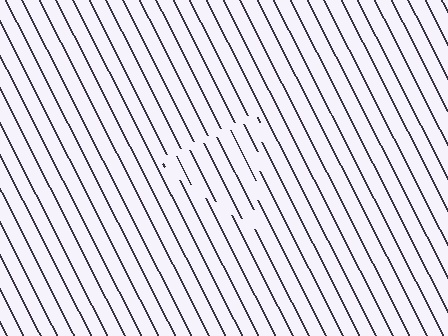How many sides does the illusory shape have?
3 sides — the line-ends trace a triangle.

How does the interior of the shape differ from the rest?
The interior of the shape contains the same grating, shifted by half a period — the contour is defined by the phase discontinuity where line-ends from the inner and outer gratings abut.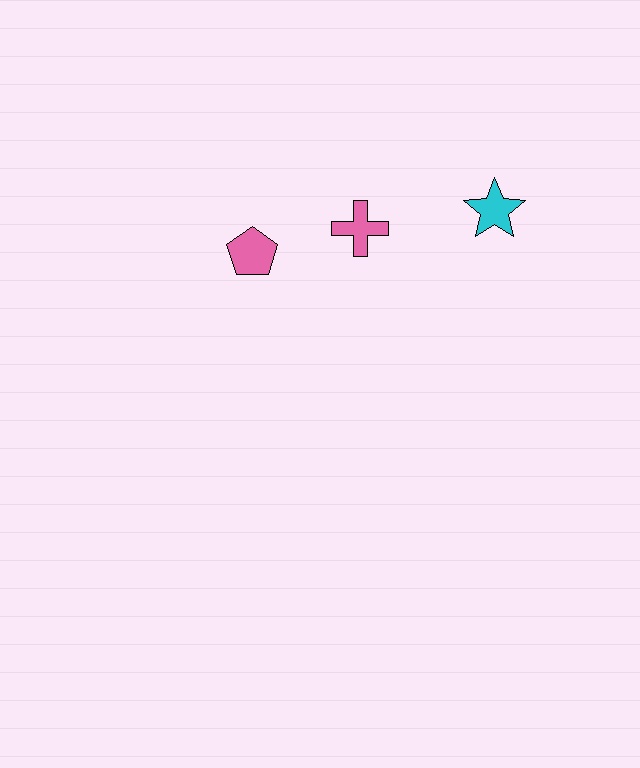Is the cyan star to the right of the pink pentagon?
Yes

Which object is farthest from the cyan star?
The pink pentagon is farthest from the cyan star.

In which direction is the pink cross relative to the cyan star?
The pink cross is to the left of the cyan star.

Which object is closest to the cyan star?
The pink cross is closest to the cyan star.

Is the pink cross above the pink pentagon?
Yes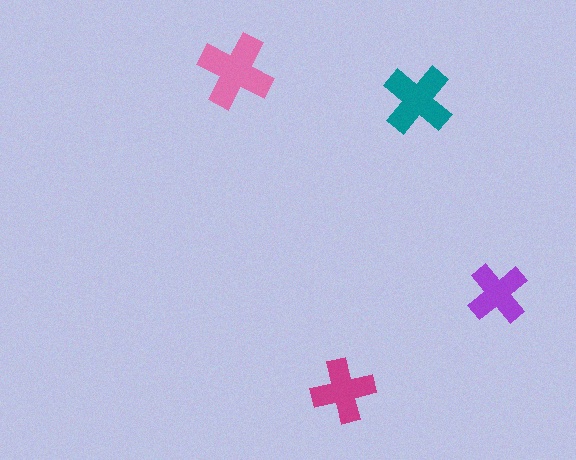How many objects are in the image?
There are 4 objects in the image.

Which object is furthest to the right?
The purple cross is rightmost.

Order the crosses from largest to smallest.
the pink one, the teal one, the magenta one, the purple one.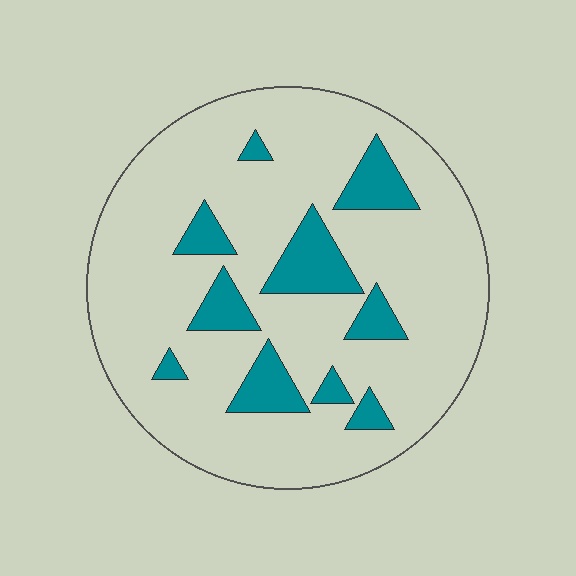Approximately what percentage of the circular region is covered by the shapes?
Approximately 15%.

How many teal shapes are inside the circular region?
10.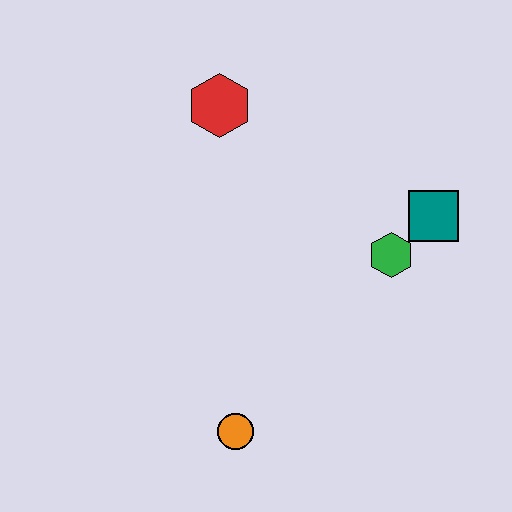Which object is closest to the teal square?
The green hexagon is closest to the teal square.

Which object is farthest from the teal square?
The orange circle is farthest from the teal square.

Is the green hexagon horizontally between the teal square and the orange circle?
Yes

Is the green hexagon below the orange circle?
No